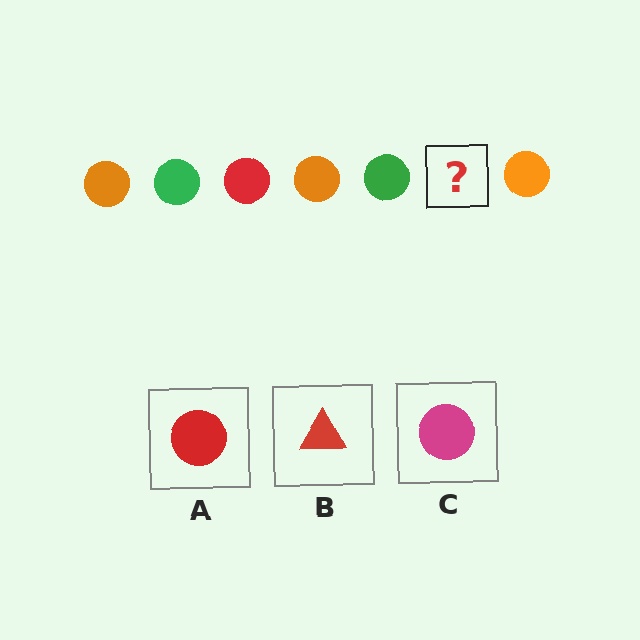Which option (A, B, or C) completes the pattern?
A.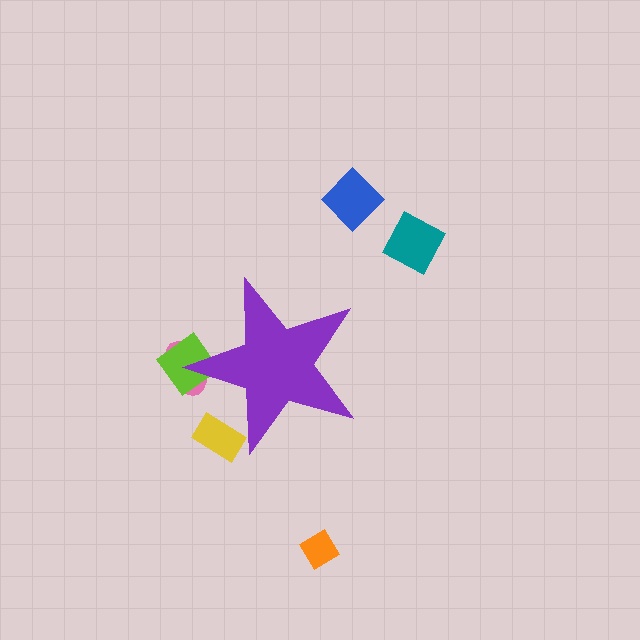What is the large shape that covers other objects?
A purple star.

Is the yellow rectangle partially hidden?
Yes, the yellow rectangle is partially hidden behind the purple star.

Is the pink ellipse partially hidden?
Yes, the pink ellipse is partially hidden behind the purple star.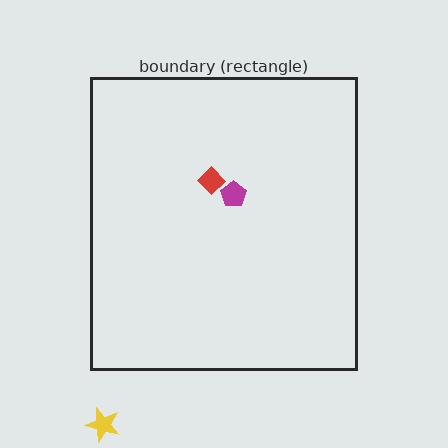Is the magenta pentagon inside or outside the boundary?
Inside.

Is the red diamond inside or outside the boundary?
Inside.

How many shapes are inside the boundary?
2 inside, 1 outside.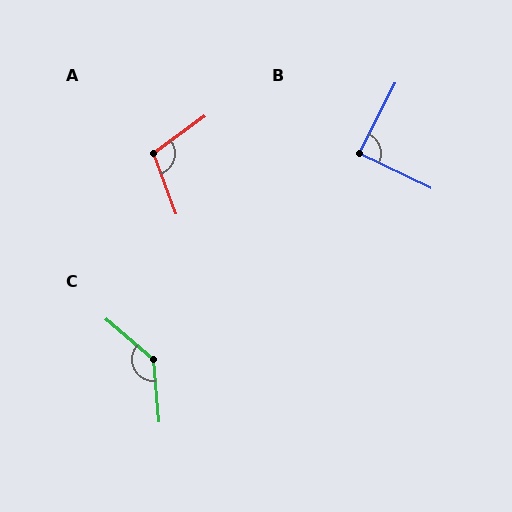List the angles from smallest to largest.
B (89°), A (106°), C (136°).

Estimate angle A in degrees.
Approximately 106 degrees.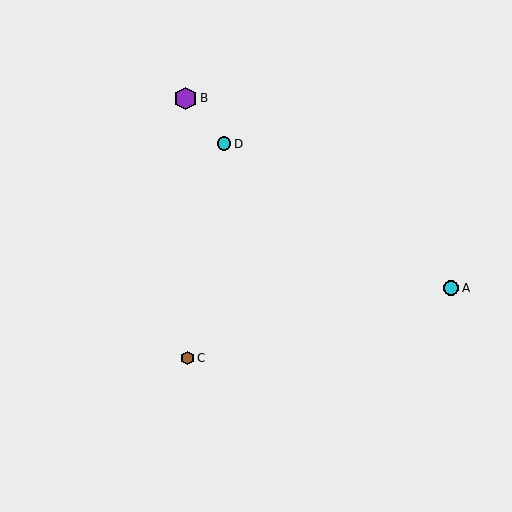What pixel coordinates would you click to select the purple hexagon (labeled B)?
Click at (186, 98) to select the purple hexagon B.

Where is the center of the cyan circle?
The center of the cyan circle is at (224, 144).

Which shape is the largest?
The purple hexagon (labeled B) is the largest.